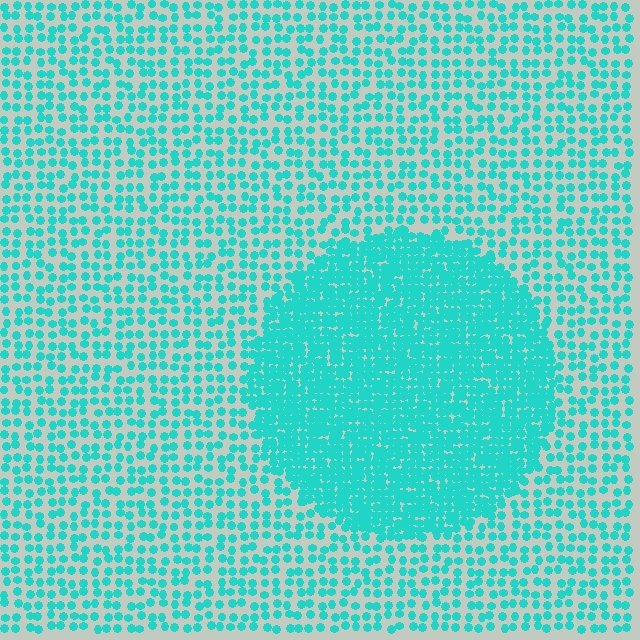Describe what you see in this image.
The image contains small cyan elements arranged at two different densities. A circle-shaped region is visible where the elements are more densely packed than the surrounding area.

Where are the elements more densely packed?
The elements are more densely packed inside the circle boundary.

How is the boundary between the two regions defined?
The boundary is defined by a change in element density (approximately 2.4x ratio). All elements are the same color, size, and shape.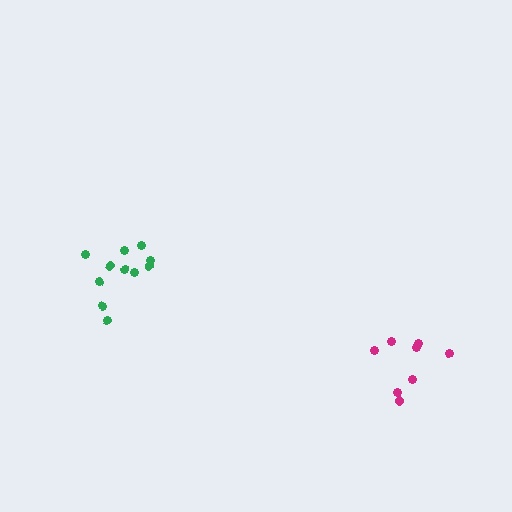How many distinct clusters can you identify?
There are 2 distinct clusters.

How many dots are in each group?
Group 1: 8 dots, Group 2: 11 dots (19 total).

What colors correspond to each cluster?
The clusters are colored: magenta, green.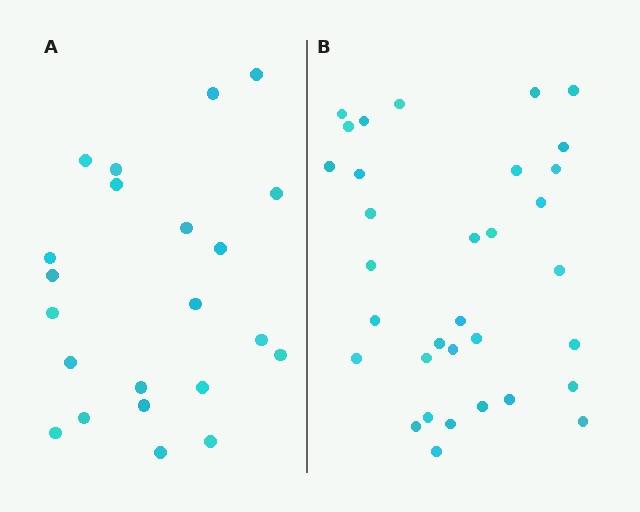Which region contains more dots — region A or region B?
Region B (the right region) has more dots.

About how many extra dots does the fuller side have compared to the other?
Region B has roughly 12 or so more dots than region A.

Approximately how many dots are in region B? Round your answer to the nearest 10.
About 30 dots. (The exact count is 33, which rounds to 30.)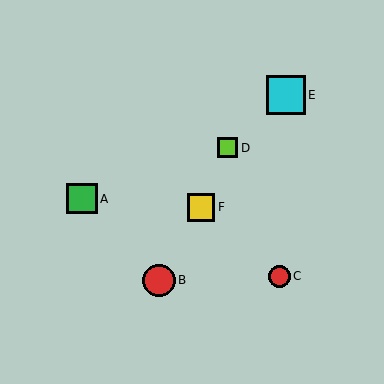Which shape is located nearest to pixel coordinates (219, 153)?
The lime square (labeled D) at (227, 148) is nearest to that location.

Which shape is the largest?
The cyan square (labeled E) is the largest.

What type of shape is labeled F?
Shape F is a yellow square.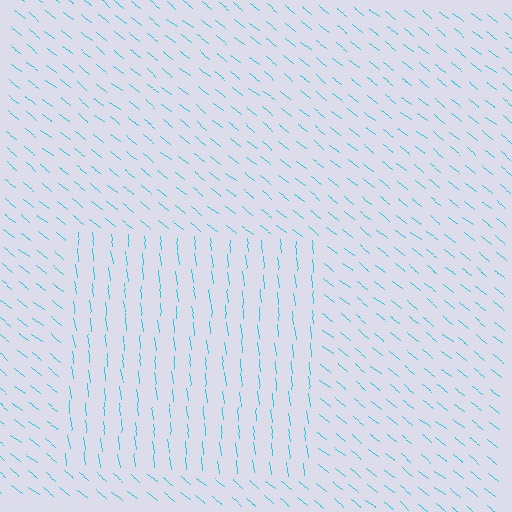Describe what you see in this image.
The image is filled with small cyan line segments. A rectangle region in the image has lines oriented differently from the surrounding lines, creating a visible texture boundary.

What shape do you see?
I see a rectangle.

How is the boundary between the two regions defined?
The boundary is defined purely by a change in line orientation (approximately 45 degrees difference). All lines are the same color and thickness.